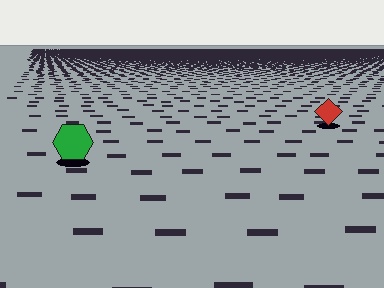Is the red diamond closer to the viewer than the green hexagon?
No. The green hexagon is closer — you can tell from the texture gradient: the ground texture is coarser near it.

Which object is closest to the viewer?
The green hexagon is closest. The texture marks near it are larger and more spread out.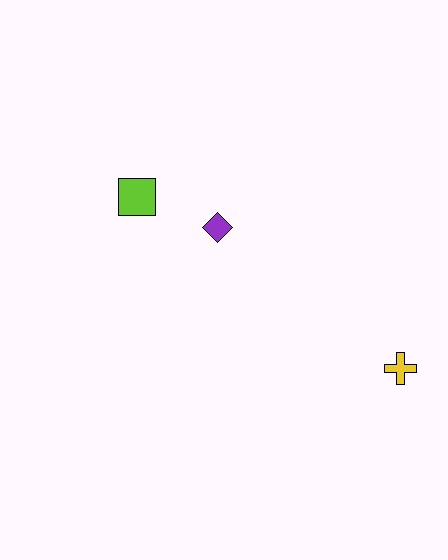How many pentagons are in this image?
There are no pentagons.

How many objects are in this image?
There are 3 objects.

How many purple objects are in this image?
There is 1 purple object.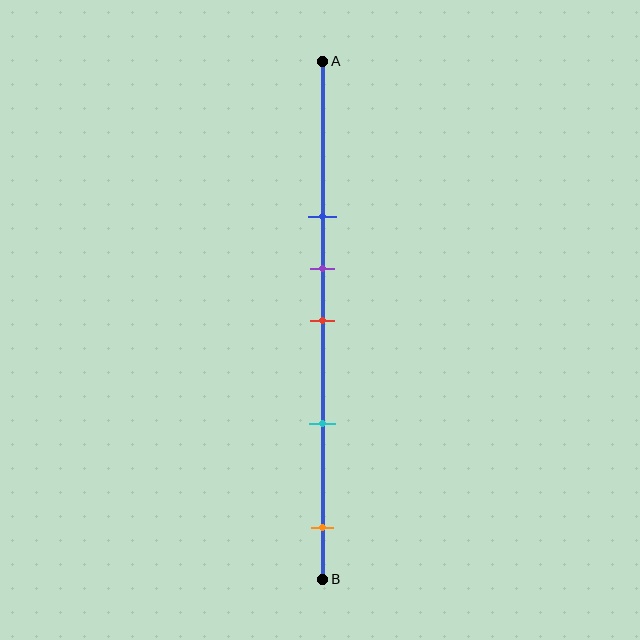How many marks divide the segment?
There are 5 marks dividing the segment.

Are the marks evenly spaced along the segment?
No, the marks are not evenly spaced.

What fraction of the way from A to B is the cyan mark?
The cyan mark is approximately 70% (0.7) of the way from A to B.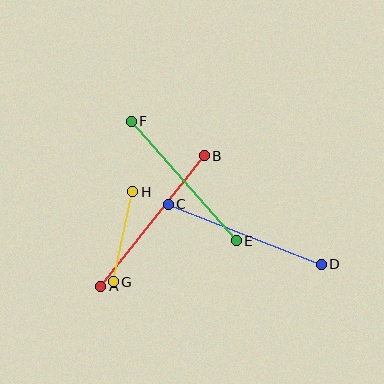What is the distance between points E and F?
The distance is approximately 159 pixels.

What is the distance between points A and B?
The distance is approximately 166 pixels.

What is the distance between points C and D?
The distance is approximately 164 pixels.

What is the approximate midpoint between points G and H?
The midpoint is at approximately (123, 237) pixels.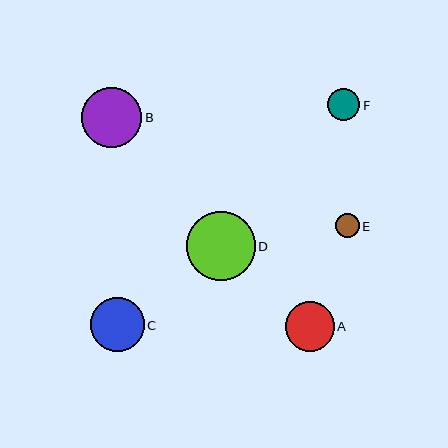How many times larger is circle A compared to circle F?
Circle A is approximately 1.5 times the size of circle F.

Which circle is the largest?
Circle D is the largest with a size of approximately 69 pixels.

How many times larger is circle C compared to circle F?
Circle C is approximately 1.7 times the size of circle F.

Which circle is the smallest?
Circle E is the smallest with a size of approximately 24 pixels.